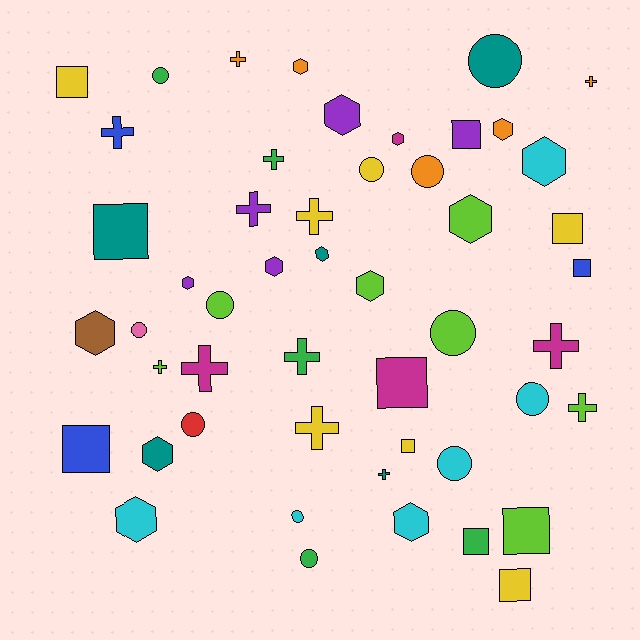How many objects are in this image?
There are 50 objects.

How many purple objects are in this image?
There are 5 purple objects.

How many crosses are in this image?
There are 13 crosses.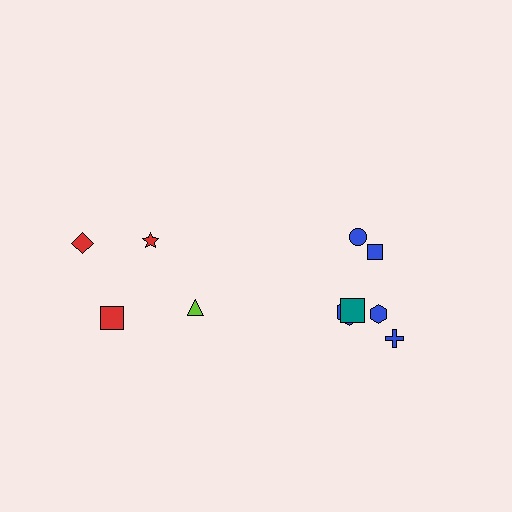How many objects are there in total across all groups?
There are 10 objects.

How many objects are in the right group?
There are 6 objects.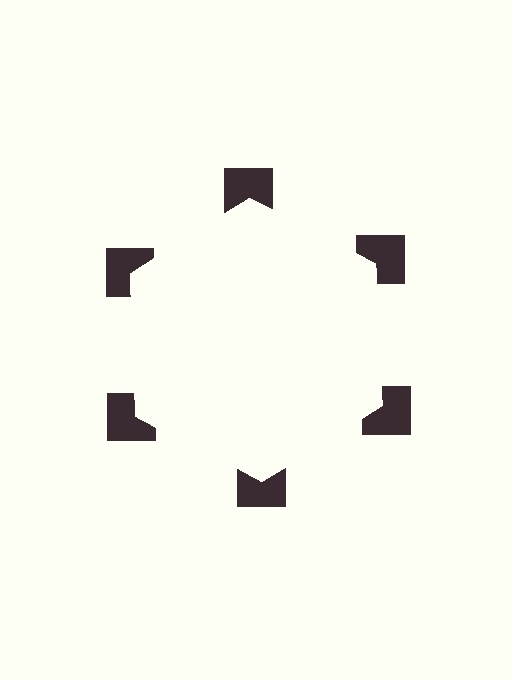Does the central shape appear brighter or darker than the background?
It typically appears slightly brighter than the background, even though no actual brightness change is drawn.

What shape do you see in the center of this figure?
An illusory hexagon — its edges are inferred from the aligned wedge cuts in the notched squares, not physically drawn.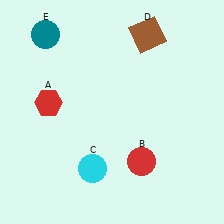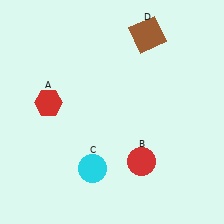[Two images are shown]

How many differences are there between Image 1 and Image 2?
There is 1 difference between the two images.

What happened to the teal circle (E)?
The teal circle (E) was removed in Image 2. It was in the top-left area of Image 1.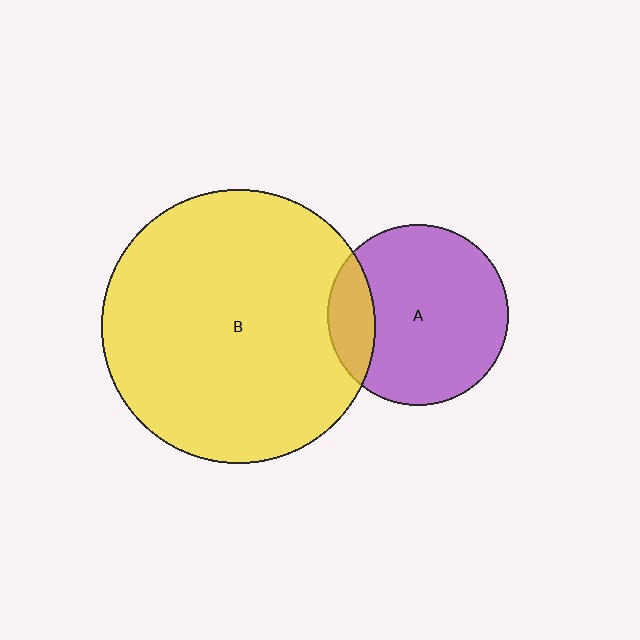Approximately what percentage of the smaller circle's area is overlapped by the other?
Approximately 15%.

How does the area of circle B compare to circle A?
Approximately 2.3 times.